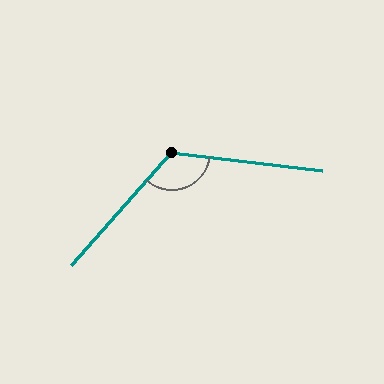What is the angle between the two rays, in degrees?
Approximately 124 degrees.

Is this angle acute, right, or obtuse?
It is obtuse.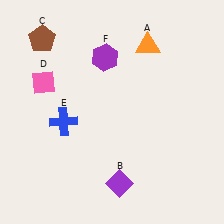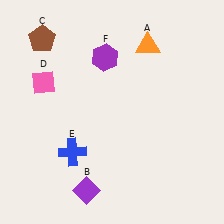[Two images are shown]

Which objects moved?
The objects that moved are: the purple diamond (B), the blue cross (E).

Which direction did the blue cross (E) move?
The blue cross (E) moved down.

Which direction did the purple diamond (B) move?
The purple diamond (B) moved left.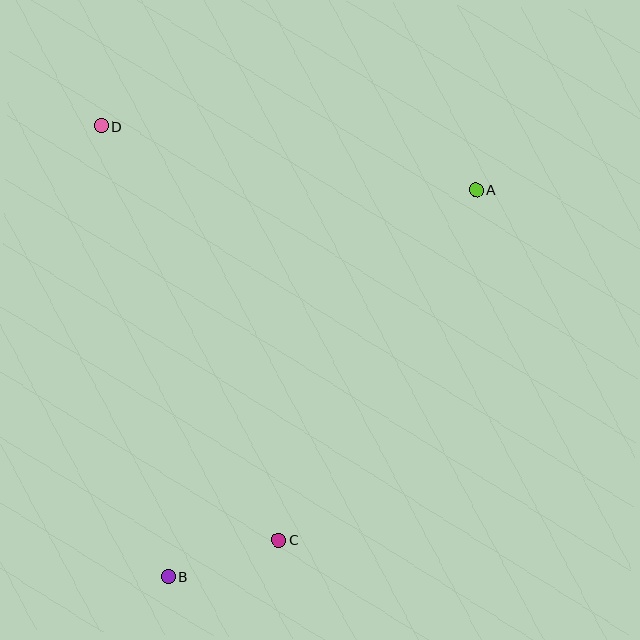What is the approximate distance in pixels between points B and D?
The distance between B and D is approximately 455 pixels.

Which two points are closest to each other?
Points B and C are closest to each other.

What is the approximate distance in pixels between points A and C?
The distance between A and C is approximately 402 pixels.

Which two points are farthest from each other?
Points A and B are farthest from each other.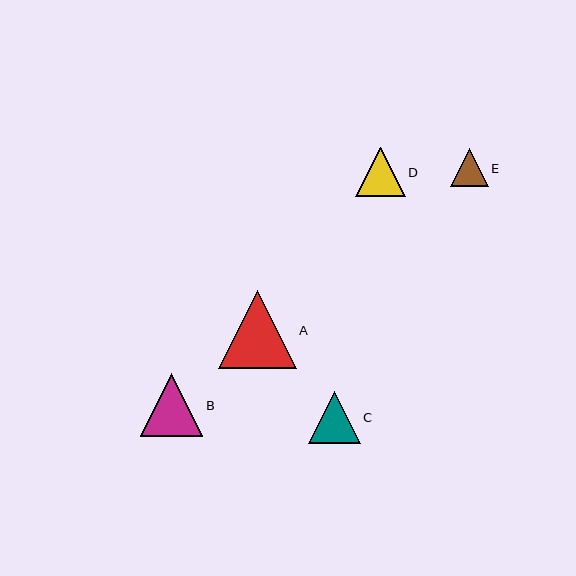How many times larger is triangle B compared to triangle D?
Triangle B is approximately 1.3 times the size of triangle D.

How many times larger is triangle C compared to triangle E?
Triangle C is approximately 1.4 times the size of triangle E.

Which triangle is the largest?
Triangle A is the largest with a size of approximately 78 pixels.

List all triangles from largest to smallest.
From largest to smallest: A, B, C, D, E.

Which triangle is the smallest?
Triangle E is the smallest with a size of approximately 38 pixels.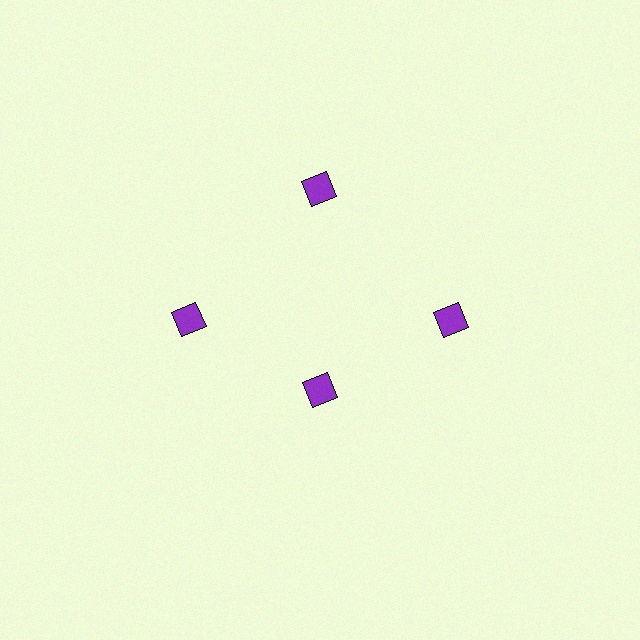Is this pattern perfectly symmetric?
No. The 4 purple diamonds are arranged in a ring, but one element near the 6 o'clock position is pulled inward toward the center, breaking the 4-fold rotational symmetry.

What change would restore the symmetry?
The symmetry would be restored by moving it outward, back onto the ring so that all 4 diamonds sit at equal angles and equal distance from the center.